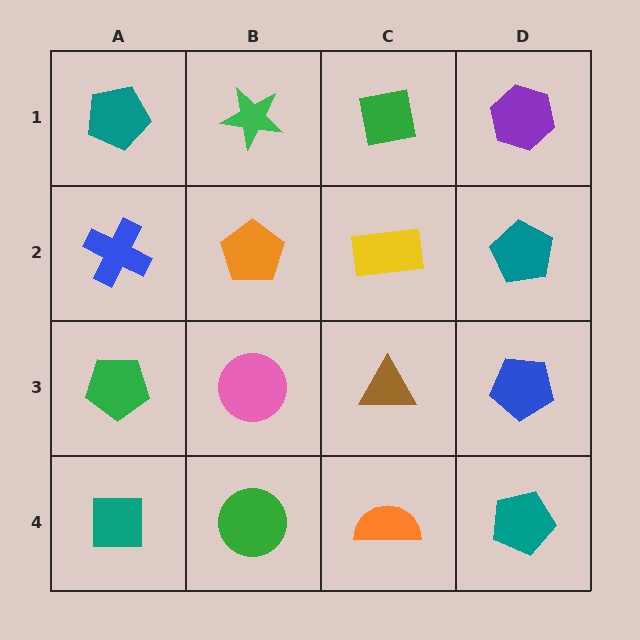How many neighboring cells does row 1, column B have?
3.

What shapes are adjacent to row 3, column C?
A yellow rectangle (row 2, column C), an orange semicircle (row 4, column C), a pink circle (row 3, column B), a blue pentagon (row 3, column D).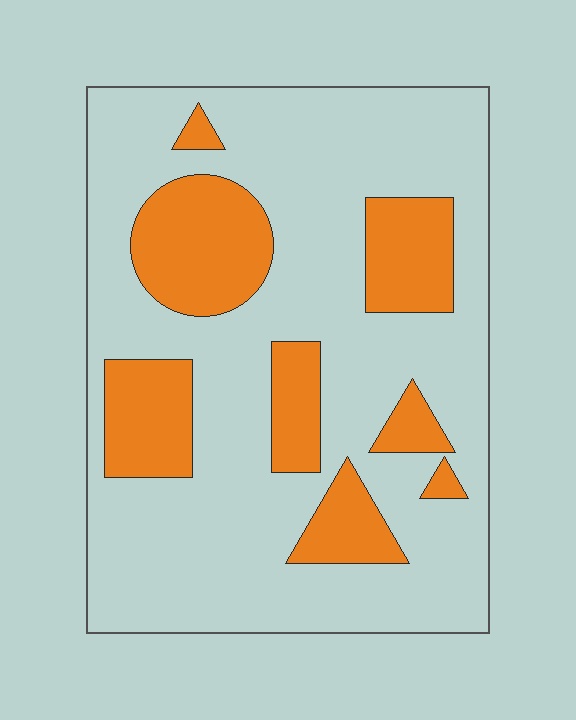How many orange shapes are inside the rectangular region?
8.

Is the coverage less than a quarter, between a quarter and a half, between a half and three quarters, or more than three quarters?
Between a quarter and a half.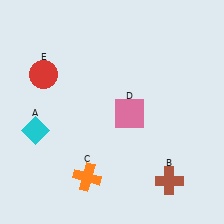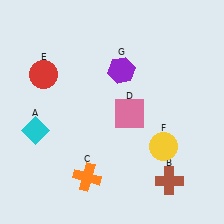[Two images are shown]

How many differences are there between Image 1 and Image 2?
There are 2 differences between the two images.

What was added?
A yellow circle (F), a purple hexagon (G) were added in Image 2.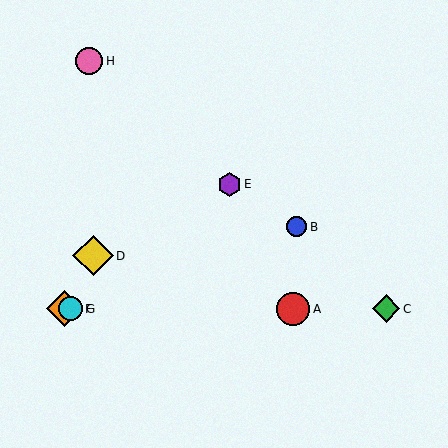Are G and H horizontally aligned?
No, G is at y≈309 and H is at y≈61.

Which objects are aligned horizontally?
Objects A, C, F, G are aligned horizontally.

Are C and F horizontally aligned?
Yes, both are at y≈309.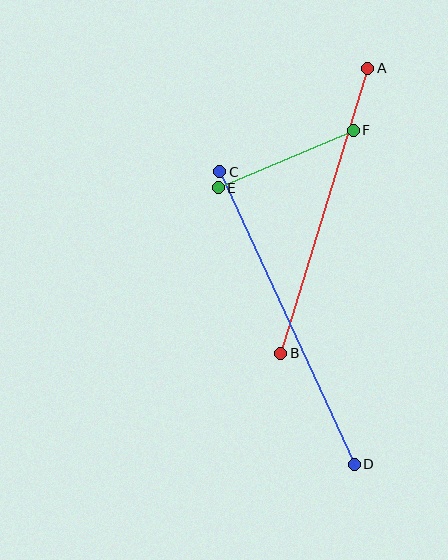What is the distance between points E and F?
The distance is approximately 147 pixels.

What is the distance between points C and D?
The distance is approximately 322 pixels.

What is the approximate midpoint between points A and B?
The midpoint is at approximately (324, 211) pixels.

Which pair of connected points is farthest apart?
Points C and D are farthest apart.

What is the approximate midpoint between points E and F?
The midpoint is at approximately (286, 159) pixels.